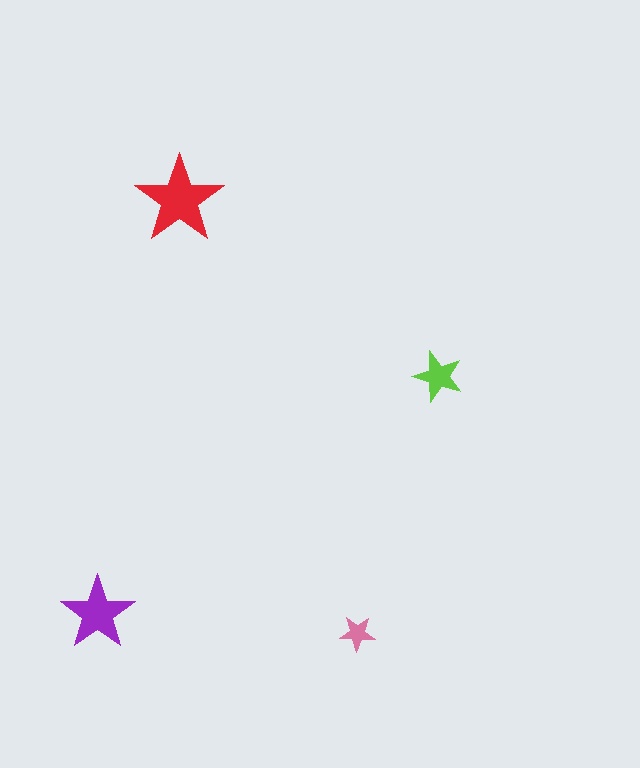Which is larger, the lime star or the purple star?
The purple one.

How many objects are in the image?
There are 4 objects in the image.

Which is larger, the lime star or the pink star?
The lime one.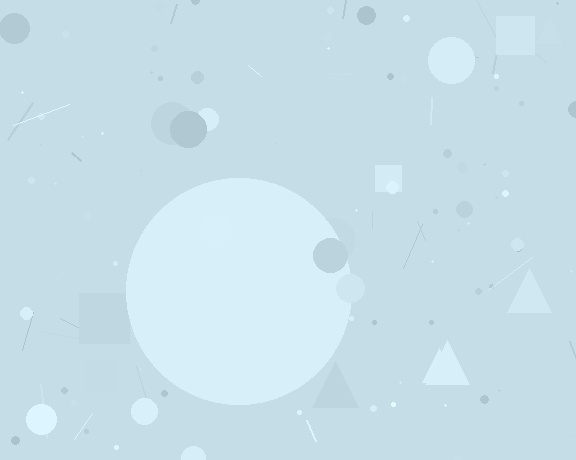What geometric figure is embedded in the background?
A circle is embedded in the background.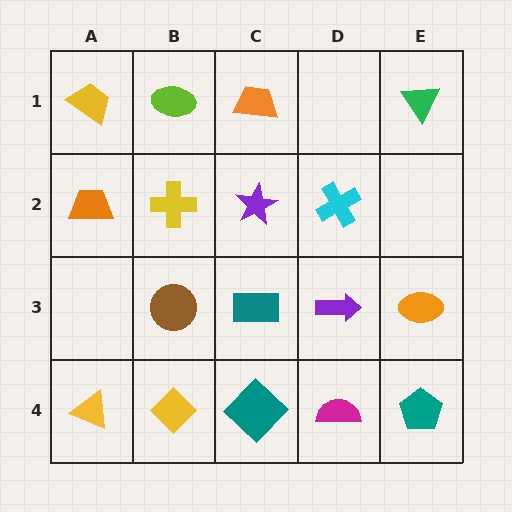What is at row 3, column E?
An orange ellipse.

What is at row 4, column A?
A yellow triangle.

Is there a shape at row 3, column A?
No, that cell is empty.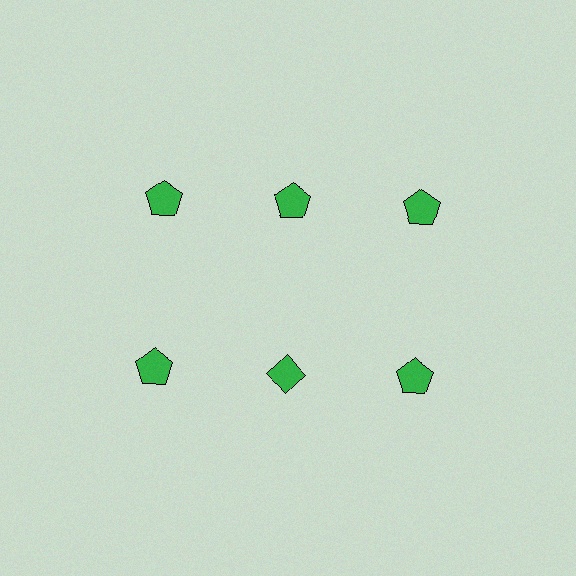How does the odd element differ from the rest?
It has a different shape: diamond instead of pentagon.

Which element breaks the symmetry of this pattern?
The green diamond in the second row, second from left column breaks the symmetry. All other shapes are green pentagons.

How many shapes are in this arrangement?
There are 6 shapes arranged in a grid pattern.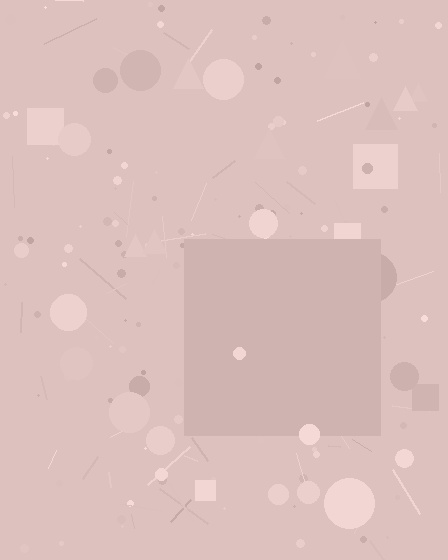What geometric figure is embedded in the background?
A square is embedded in the background.